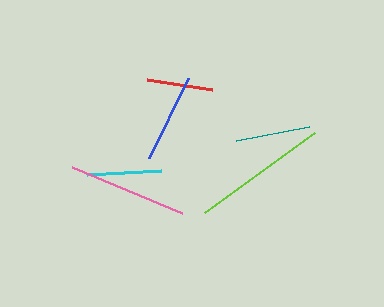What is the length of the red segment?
The red segment is approximately 66 pixels long.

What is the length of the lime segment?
The lime segment is approximately 136 pixels long.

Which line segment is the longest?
The lime line is the longest at approximately 136 pixels.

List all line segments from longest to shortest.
From longest to shortest: lime, pink, blue, teal, cyan, red.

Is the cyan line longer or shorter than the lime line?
The lime line is longer than the cyan line.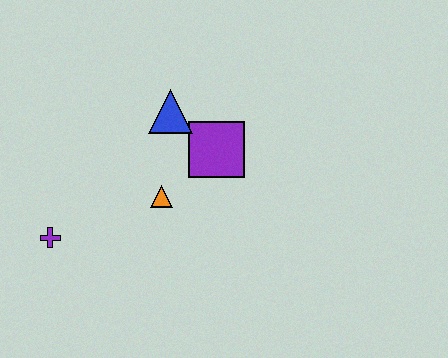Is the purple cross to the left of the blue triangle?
Yes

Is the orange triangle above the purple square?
No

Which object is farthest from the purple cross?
The purple square is farthest from the purple cross.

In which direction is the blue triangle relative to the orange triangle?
The blue triangle is above the orange triangle.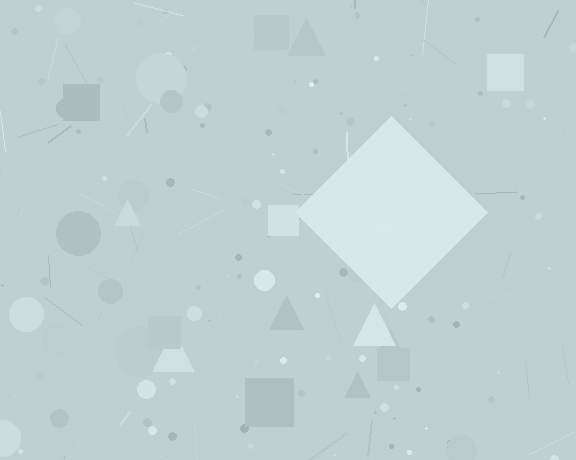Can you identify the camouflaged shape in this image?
The camouflaged shape is a diamond.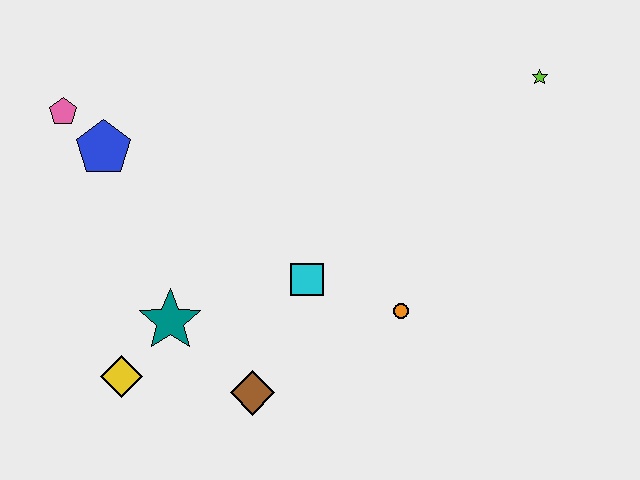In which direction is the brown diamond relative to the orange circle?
The brown diamond is to the left of the orange circle.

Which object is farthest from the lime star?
The yellow diamond is farthest from the lime star.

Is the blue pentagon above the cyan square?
Yes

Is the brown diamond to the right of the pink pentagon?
Yes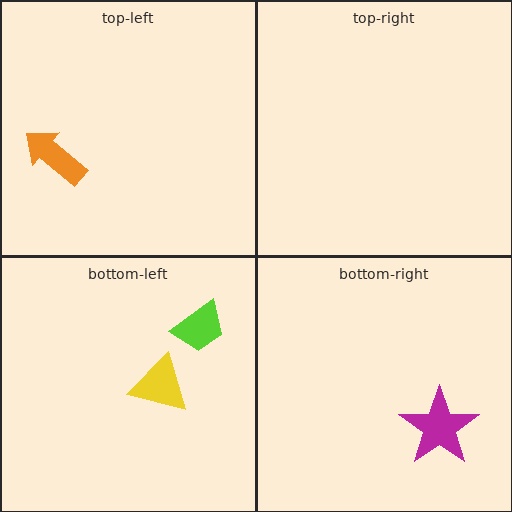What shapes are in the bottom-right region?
The magenta star.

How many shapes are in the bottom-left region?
2.